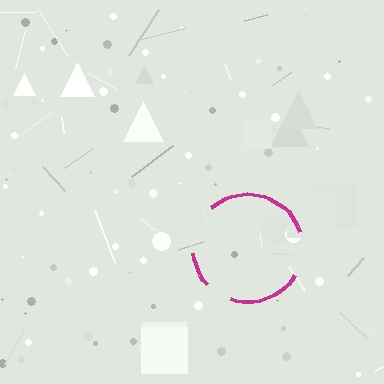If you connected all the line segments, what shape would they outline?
They would outline a circle.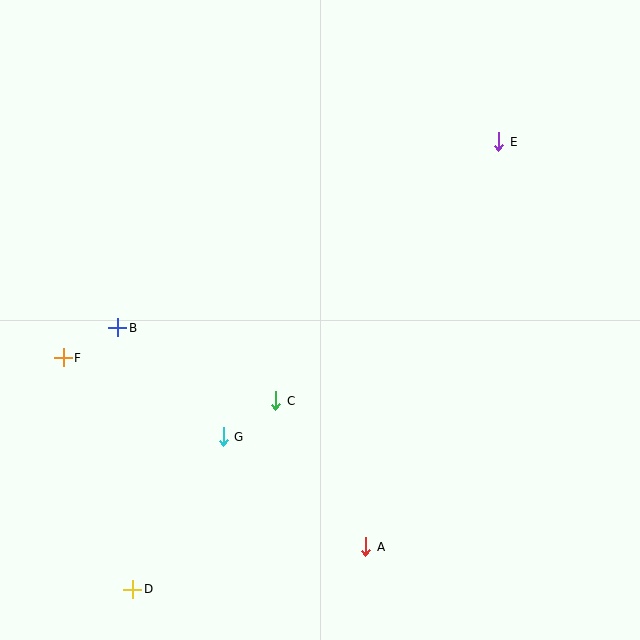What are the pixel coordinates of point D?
Point D is at (133, 589).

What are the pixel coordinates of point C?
Point C is at (276, 401).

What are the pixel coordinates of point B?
Point B is at (118, 328).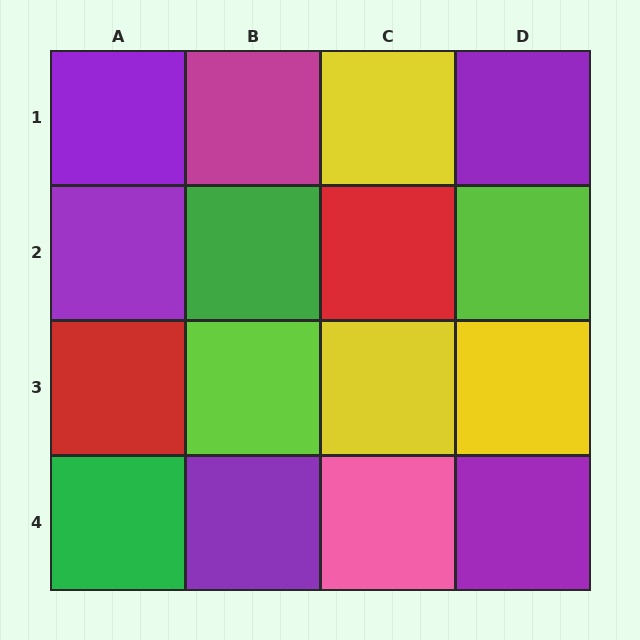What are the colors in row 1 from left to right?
Purple, magenta, yellow, purple.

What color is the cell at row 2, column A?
Purple.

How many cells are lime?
2 cells are lime.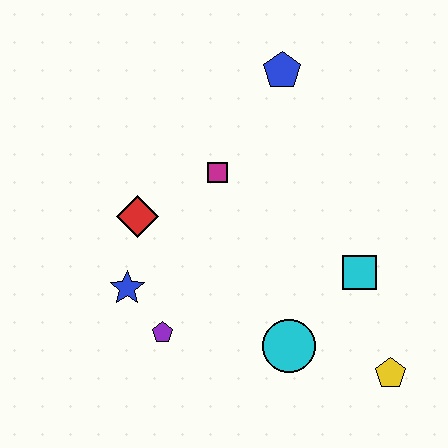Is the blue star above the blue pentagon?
No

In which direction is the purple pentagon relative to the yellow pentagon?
The purple pentagon is to the left of the yellow pentagon.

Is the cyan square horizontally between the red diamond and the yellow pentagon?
Yes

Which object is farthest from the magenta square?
The yellow pentagon is farthest from the magenta square.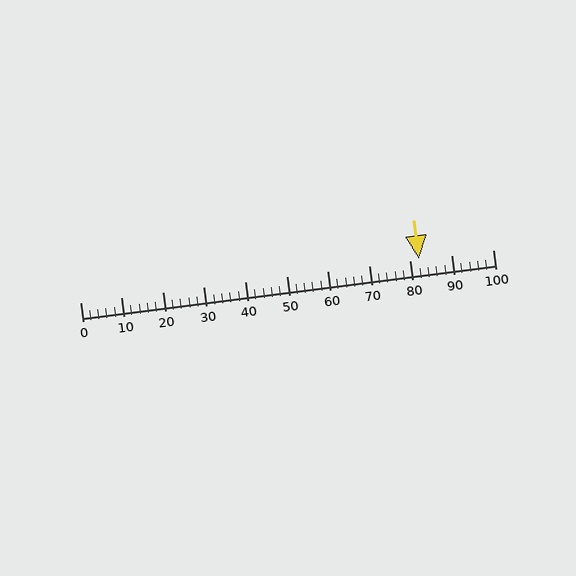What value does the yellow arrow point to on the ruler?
The yellow arrow points to approximately 82.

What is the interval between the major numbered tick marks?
The major tick marks are spaced 10 units apart.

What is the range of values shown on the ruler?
The ruler shows values from 0 to 100.